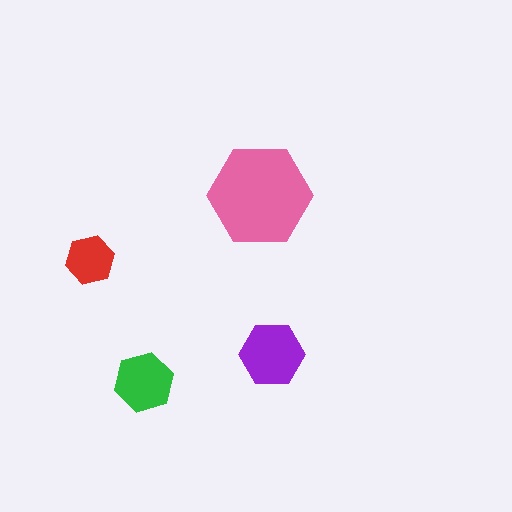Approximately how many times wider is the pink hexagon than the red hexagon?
About 2 times wider.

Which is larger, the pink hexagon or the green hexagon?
The pink one.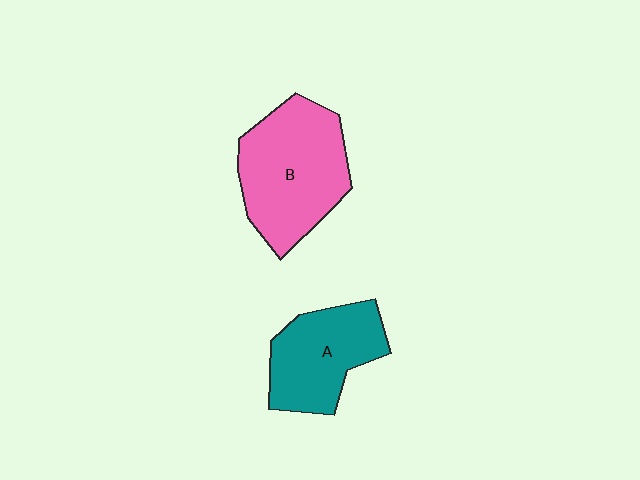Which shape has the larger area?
Shape B (pink).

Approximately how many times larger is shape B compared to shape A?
Approximately 1.3 times.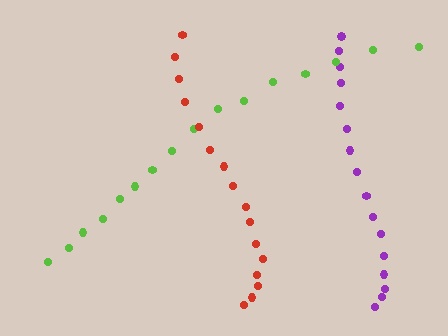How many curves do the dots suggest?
There are 3 distinct paths.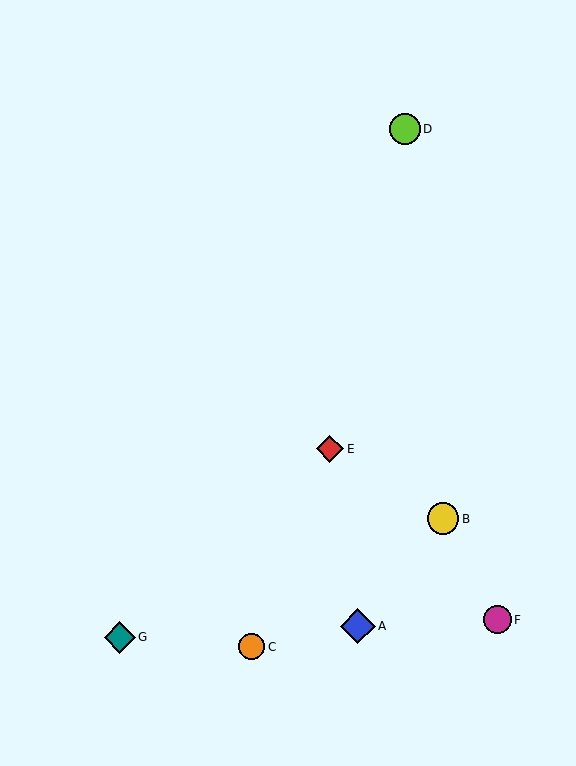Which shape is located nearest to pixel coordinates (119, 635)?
The teal diamond (labeled G) at (120, 637) is nearest to that location.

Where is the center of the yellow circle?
The center of the yellow circle is at (443, 519).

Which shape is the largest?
The blue diamond (labeled A) is the largest.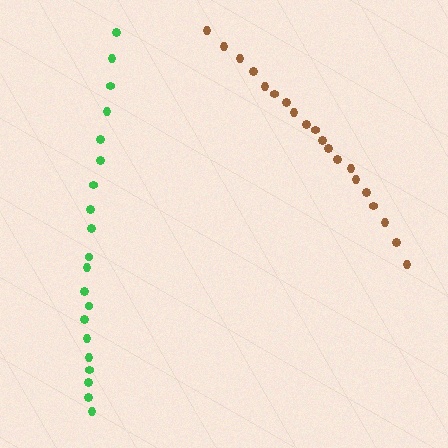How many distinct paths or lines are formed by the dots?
There are 2 distinct paths.